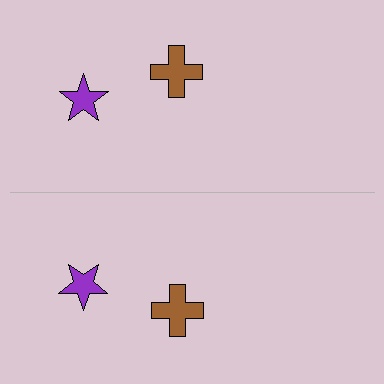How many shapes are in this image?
There are 4 shapes in this image.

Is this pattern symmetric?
Yes, this pattern has bilateral (reflection) symmetry.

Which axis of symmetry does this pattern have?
The pattern has a horizontal axis of symmetry running through the center of the image.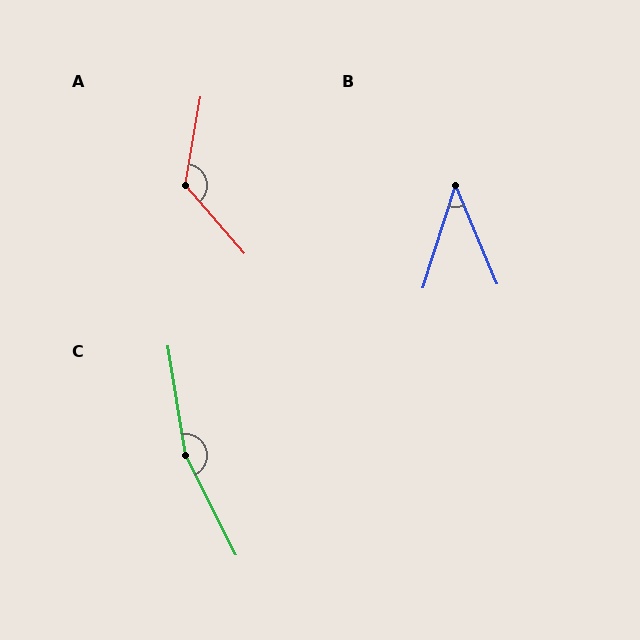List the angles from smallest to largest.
B (40°), A (129°), C (162°).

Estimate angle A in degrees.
Approximately 129 degrees.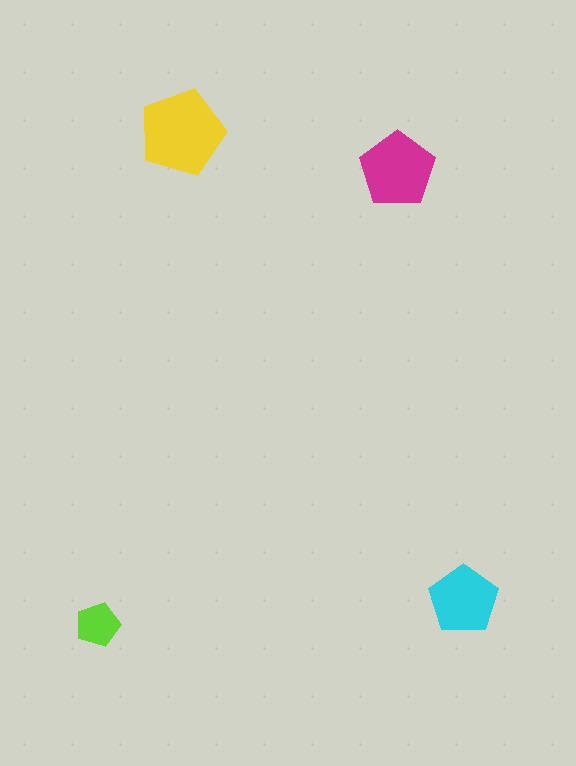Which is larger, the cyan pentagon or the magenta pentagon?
The magenta one.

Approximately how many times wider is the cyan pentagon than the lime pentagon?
About 1.5 times wider.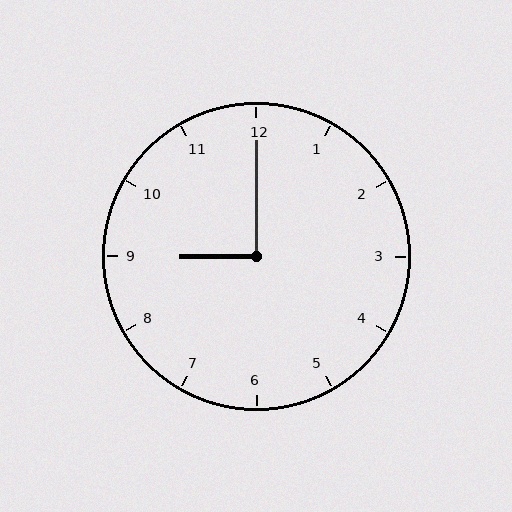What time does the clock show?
9:00.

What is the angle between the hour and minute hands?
Approximately 90 degrees.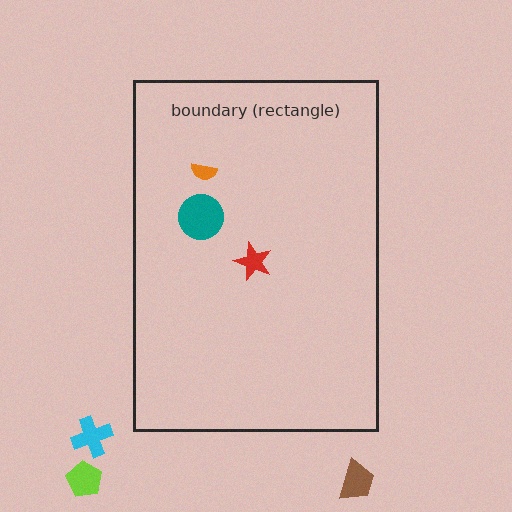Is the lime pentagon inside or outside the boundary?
Outside.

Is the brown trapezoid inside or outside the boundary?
Outside.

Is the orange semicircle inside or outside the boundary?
Inside.